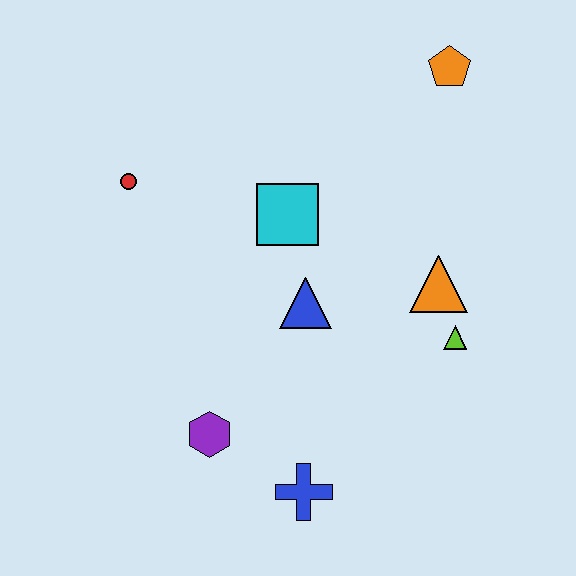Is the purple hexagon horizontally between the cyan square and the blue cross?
No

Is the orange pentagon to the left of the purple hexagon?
No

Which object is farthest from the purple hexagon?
The orange pentagon is farthest from the purple hexagon.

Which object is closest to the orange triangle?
The lime triangle is closest to the orange triangle.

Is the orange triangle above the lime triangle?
Yes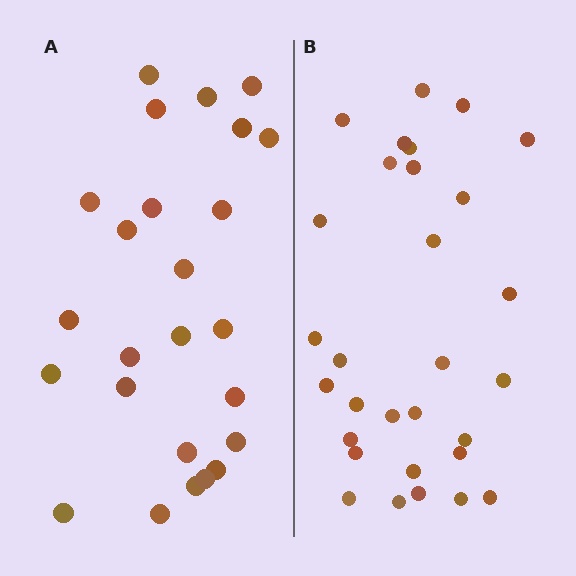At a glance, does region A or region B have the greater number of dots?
Region B (the right region) has more dots.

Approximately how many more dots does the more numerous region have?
Region B has about 5 more dots than region A.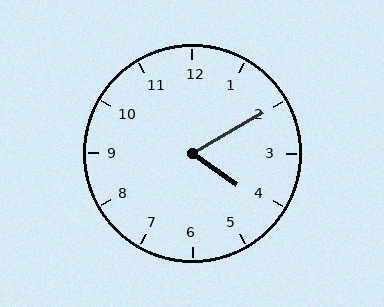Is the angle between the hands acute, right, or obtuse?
It is acute.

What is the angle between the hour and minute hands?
Approximately 65 degrees.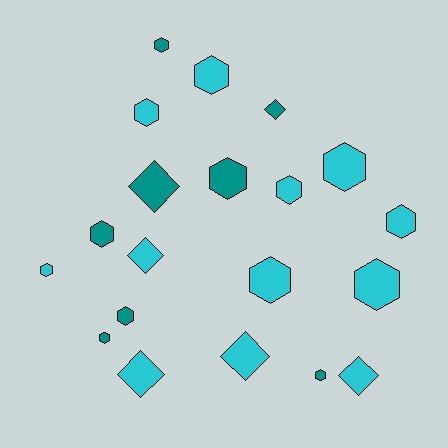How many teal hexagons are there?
There are 6 teal hexagons.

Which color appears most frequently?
Cyan, with 12 objects.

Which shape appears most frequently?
Hexagon, with 14 objects.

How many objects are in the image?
There are 20 objects.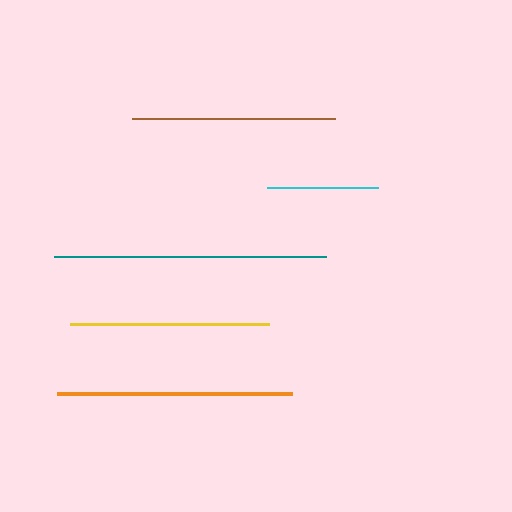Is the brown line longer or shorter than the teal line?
The teal line is longer than the brown line.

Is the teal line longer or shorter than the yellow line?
The teal line is longer than the yellow line.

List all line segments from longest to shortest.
From longest to shortest: teal, orange, brown, yellow, cyan.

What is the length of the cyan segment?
The cyan segment is approximately 111 pixels long.